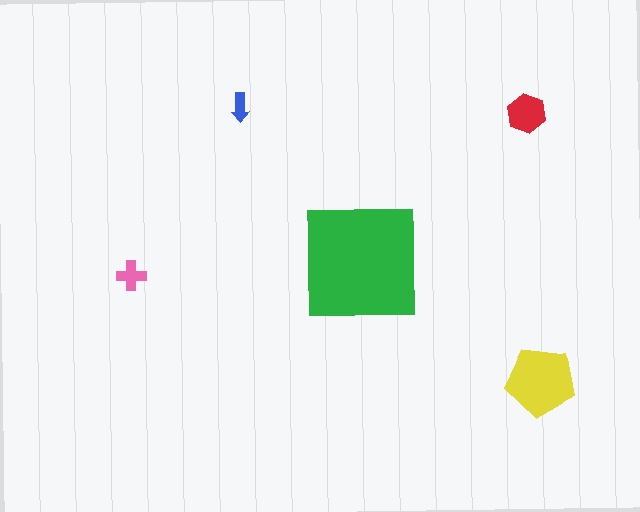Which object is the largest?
The green square.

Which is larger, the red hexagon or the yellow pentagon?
The yellow pentagon.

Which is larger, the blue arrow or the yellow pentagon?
The yellow pentagon.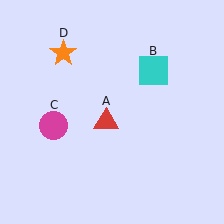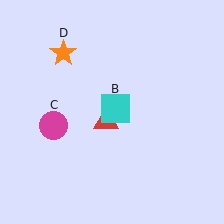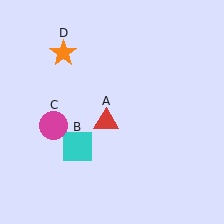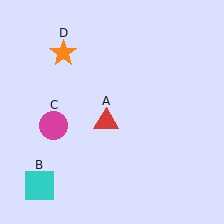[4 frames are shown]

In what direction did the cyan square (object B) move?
The cyan square (object B) moved down and to the left.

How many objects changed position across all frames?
1 object changed position: cyan square (object B).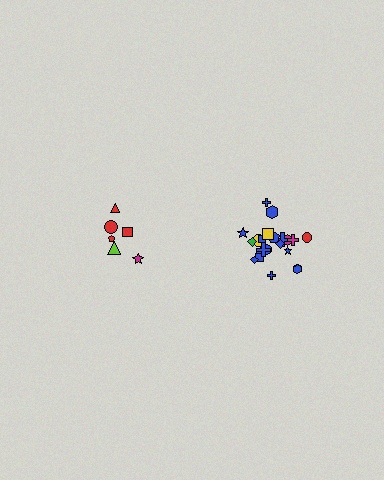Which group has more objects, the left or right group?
The right group.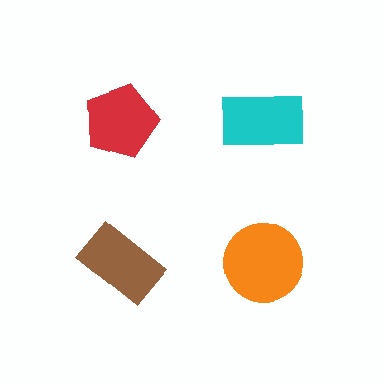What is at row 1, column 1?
A red pentagon.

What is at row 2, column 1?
A brown rectangle.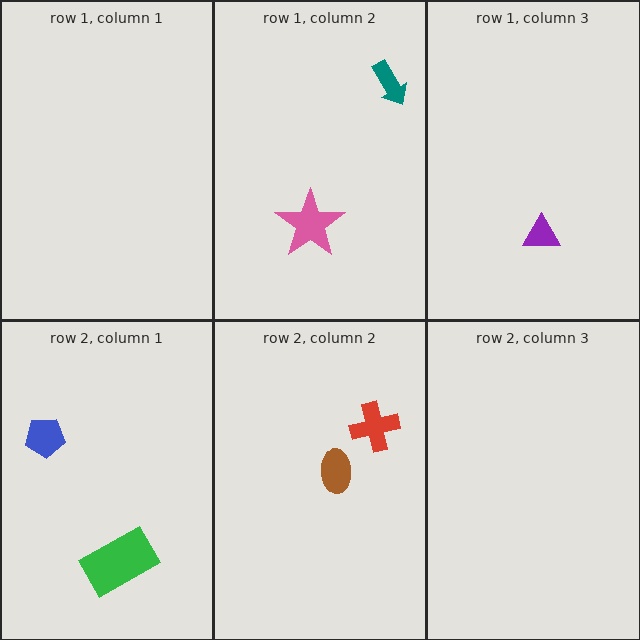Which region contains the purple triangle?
The row 1, column 3 region.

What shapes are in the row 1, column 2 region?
The teal arrow, the pink star.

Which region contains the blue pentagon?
The row 2, column 1 region.